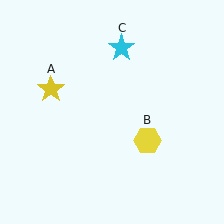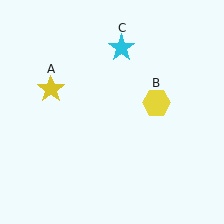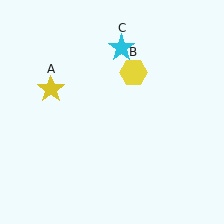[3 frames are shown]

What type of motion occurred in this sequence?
The yellow hexagon (object B) rotated counterclockwise around the center of the scene.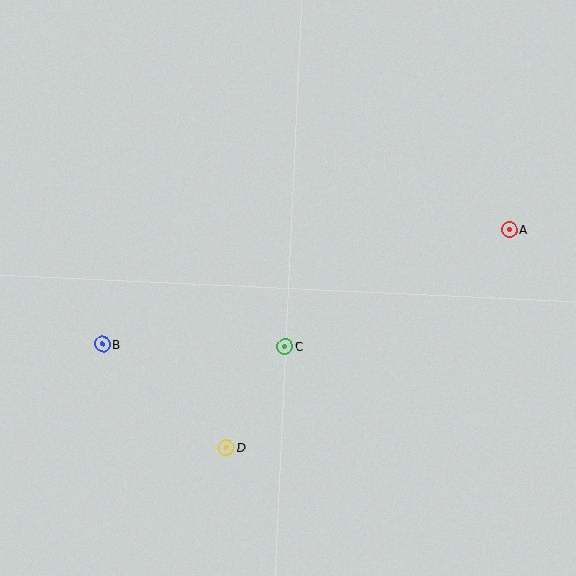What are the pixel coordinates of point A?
Point A is at (509, 230).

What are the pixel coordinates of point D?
Point D is at (226, 447).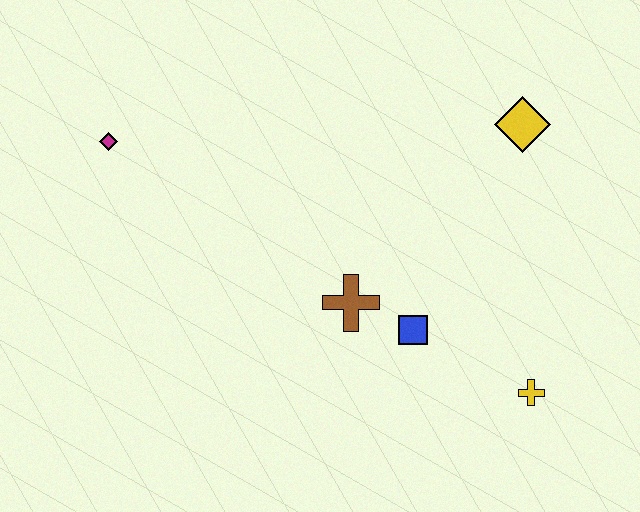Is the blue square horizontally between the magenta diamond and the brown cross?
No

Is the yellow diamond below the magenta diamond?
No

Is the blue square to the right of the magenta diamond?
Yes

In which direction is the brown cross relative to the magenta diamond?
The brown cross is to the right of the magenta diamond.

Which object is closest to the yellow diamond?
The blue square is closest to the yellow diamond.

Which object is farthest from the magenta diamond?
The yellow cross is farthest from the magenta diamond.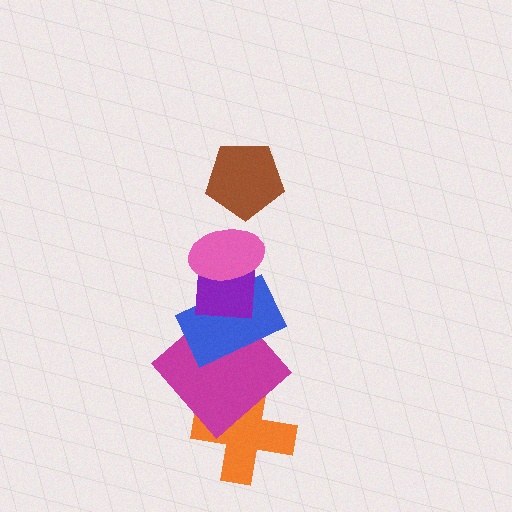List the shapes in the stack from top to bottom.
From top to bottom: the brown pentagon, the pink ellipse, the purple square, the blue rectangle, the magenta diamond, the orange cross.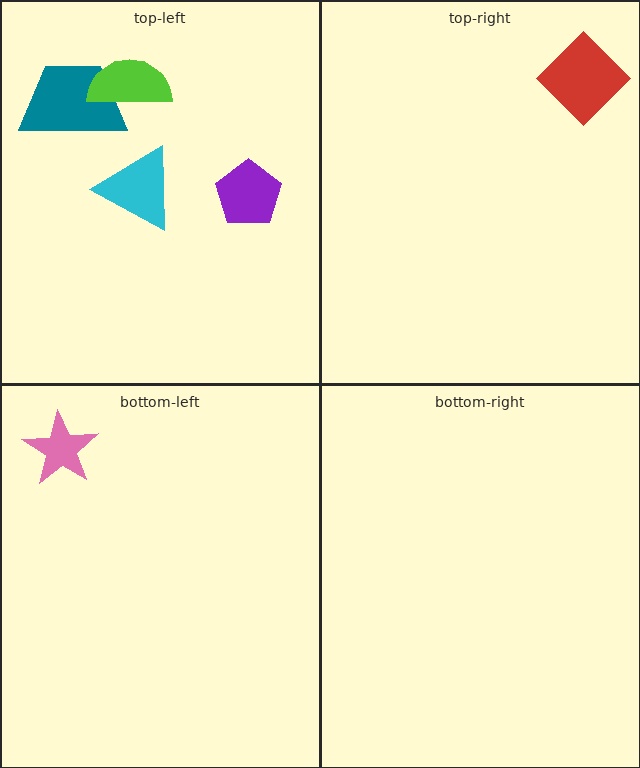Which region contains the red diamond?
The top-right region.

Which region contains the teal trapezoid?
The top-left region.